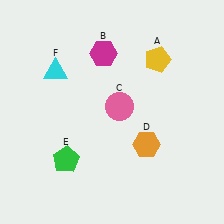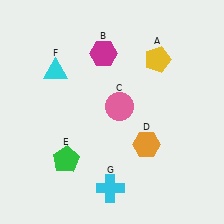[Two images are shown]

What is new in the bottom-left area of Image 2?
A cyan cross (G) was added in the bottom-left area of Image 2.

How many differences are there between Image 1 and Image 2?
There is 1 difference between the two images.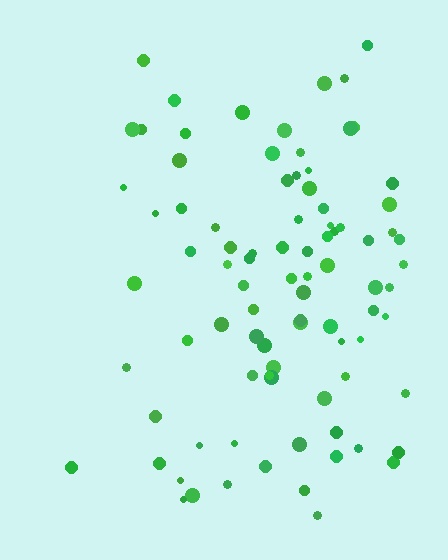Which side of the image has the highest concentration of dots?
The right.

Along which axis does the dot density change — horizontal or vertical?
Horizontal.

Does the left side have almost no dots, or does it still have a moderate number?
Still a moderate number, just noticeably fewer than the right.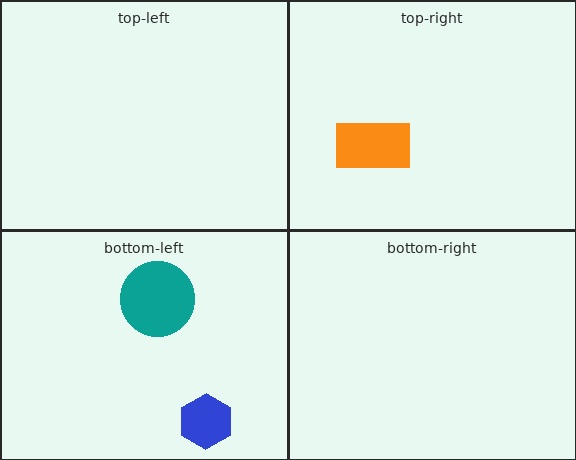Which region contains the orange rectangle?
The top-right region.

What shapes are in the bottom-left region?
The blue hexagon, the teal circle.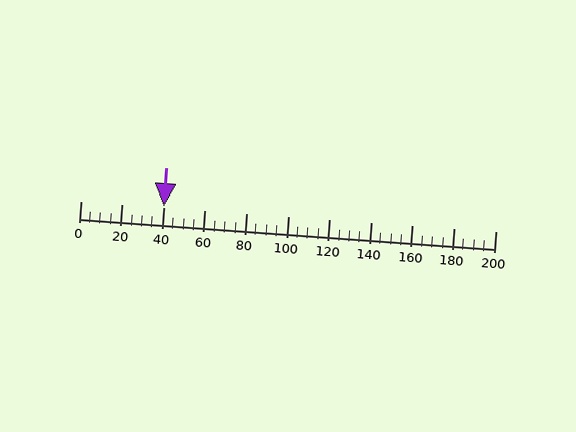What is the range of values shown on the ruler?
The ruler shows values from 0 to 200.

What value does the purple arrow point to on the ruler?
The purple arrow points to approximately 40.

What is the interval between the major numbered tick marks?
The major tick marks are spaced 20 units apart.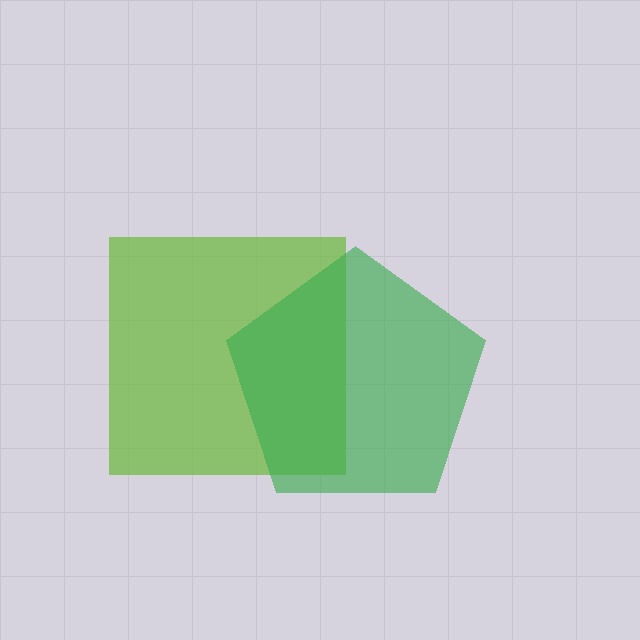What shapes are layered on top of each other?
The layered shapes are: a lime square, a green pentagon.